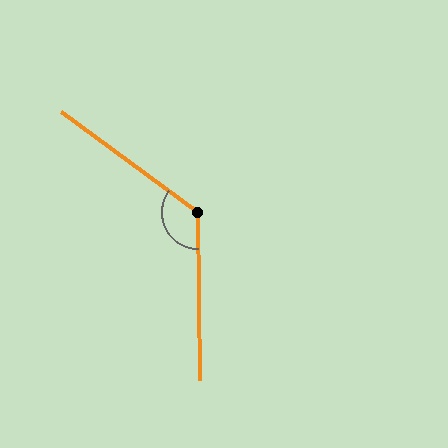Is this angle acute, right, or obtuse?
It is obtuse.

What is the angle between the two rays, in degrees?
Approximately 127 degrees.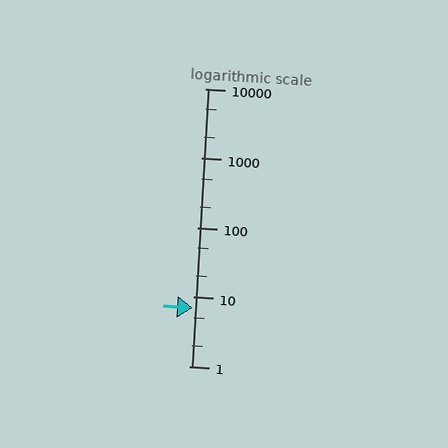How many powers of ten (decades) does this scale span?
The scale spans 4 decades, from 1 to 10000.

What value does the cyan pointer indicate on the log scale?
The pointer indicates approximately 7.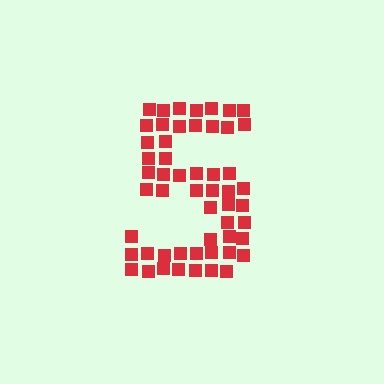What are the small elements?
The small elements are squares.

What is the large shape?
The large shape is the digit 5.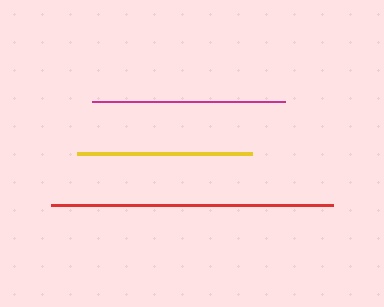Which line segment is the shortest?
The yellow line is the shortest at approximately 176 pixels.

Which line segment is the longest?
The red line is the longest at approximately 282 pixels.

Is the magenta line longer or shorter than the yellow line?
The magenta line is longer than the yellow line.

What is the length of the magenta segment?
The magenta segment is approximately 192 pixels long.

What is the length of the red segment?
The red segment is approximately 282 pixels long.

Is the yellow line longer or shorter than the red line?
The red line is longer than the yellow line.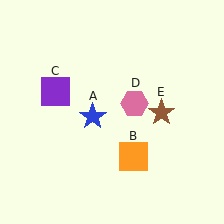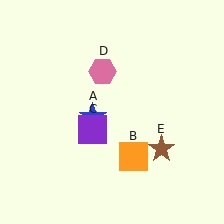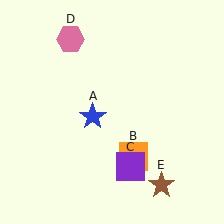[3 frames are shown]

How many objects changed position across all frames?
3 objects changed position: purple square (object C), pink hexagon (object D), brown star (object E).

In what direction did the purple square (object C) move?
The purple square (object C) moved down and to the right.